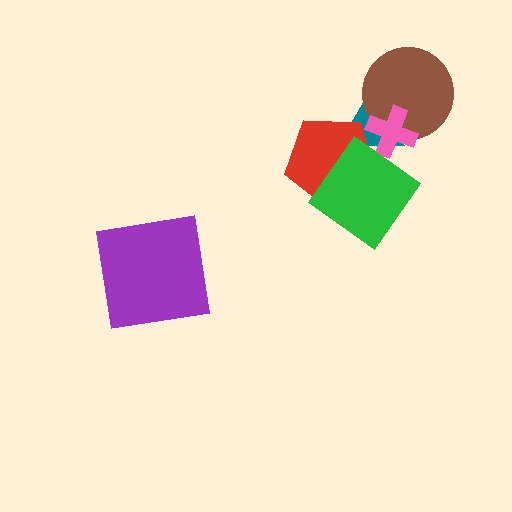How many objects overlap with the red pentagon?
2 objects overlap with the red pentagon.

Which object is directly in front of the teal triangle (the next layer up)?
The brown circle is directly in front of the teal triangle.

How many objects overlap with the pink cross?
2 objects overlap with the pink cross.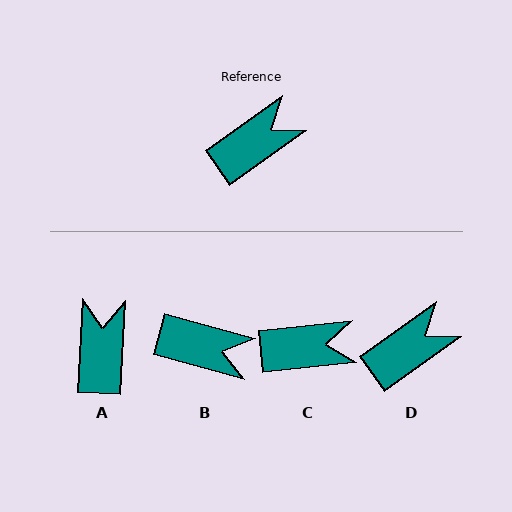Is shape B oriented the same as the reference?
No, it is off by about 51 degrees.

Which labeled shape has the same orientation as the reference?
D.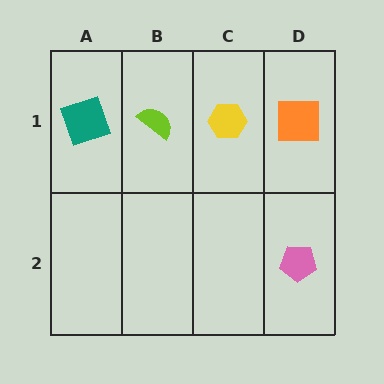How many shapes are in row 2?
1 shape.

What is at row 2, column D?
A pink pentagon.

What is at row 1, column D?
An orange square.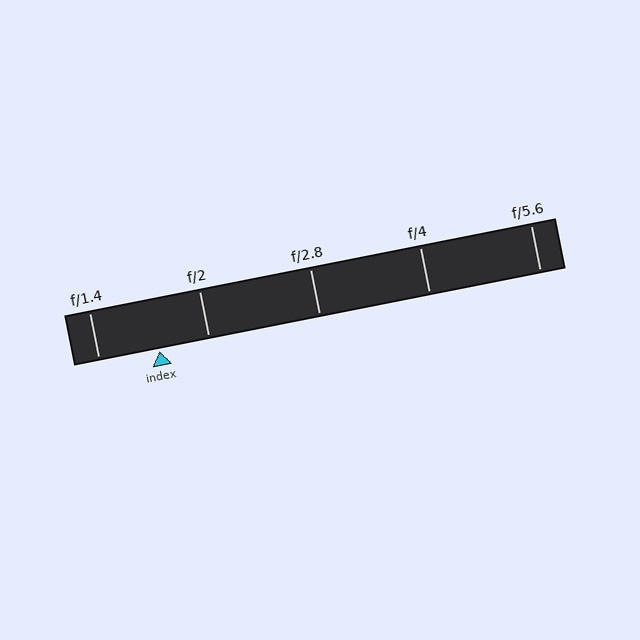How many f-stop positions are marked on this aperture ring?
There are 5 f-stop positions marked.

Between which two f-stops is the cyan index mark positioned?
The index mark is between f/1.4 and f/2.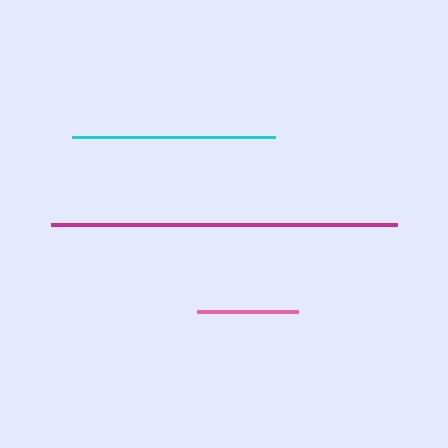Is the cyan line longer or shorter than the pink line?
The cyan line is longer than the pink line.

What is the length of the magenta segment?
The magenta segment is approximately 346 pixels long.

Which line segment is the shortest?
The pink line is the shortest at approximately 101 pixels.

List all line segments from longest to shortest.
From longest to shortest: magenta, cyan, pink.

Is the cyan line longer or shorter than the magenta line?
The magenta line is longer than the cyan line.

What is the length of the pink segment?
The pink segment is approximately 101 pixels long.